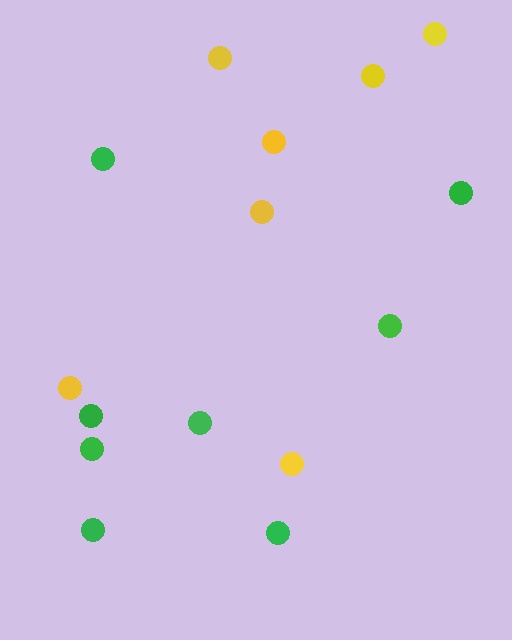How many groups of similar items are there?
There are 2 groups: one group of yellow circles (7) and one group of green circles (8).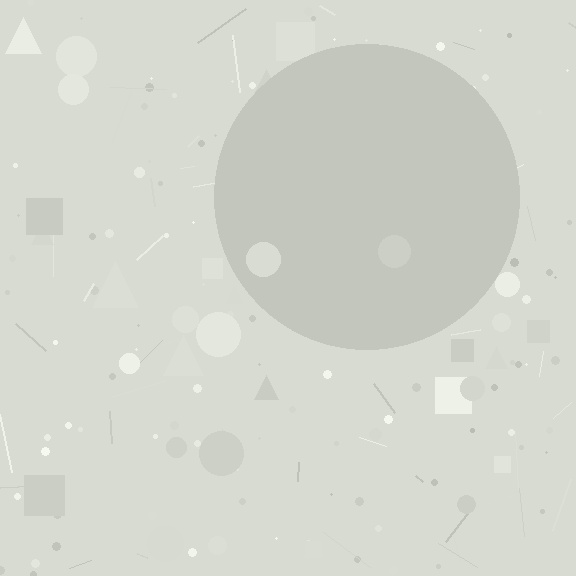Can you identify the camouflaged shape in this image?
The camouflaged shape is a circle.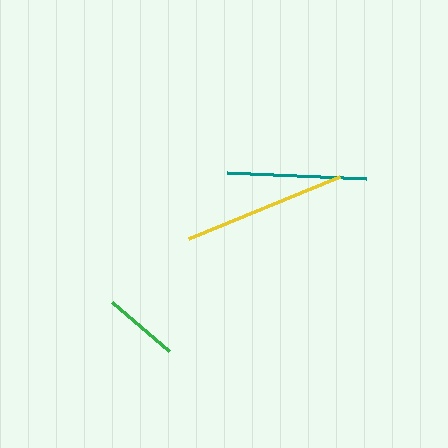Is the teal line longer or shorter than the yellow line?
The yellow line is longer than the teal line.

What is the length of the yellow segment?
The yellow segment is approximately 163 pixels long.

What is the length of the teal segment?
The teal segment is approximately 140 pixels long.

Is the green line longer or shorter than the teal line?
The teal line is longer than the green line.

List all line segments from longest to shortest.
From longest to shortest: yellow, teal, green.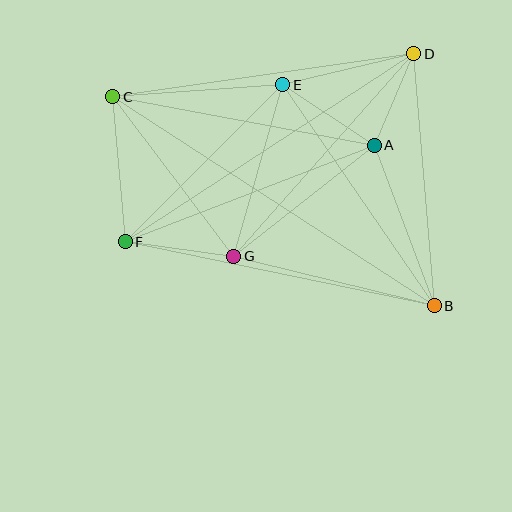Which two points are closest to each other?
Points A and D are closest to each other.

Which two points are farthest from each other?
Points B and C are farthest from each other.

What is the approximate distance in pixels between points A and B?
The distance between A and B is approximately 172 pixels.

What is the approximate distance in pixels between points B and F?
The distance between B and F is approximately 315 pixels.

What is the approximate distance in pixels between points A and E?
The distance between A and E is approximately 110 pixels.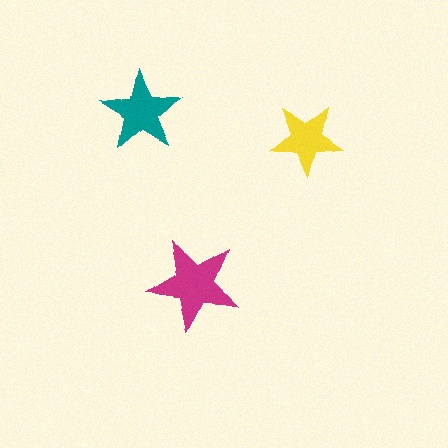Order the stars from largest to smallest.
the magenta one, the teal one, the yellow one.